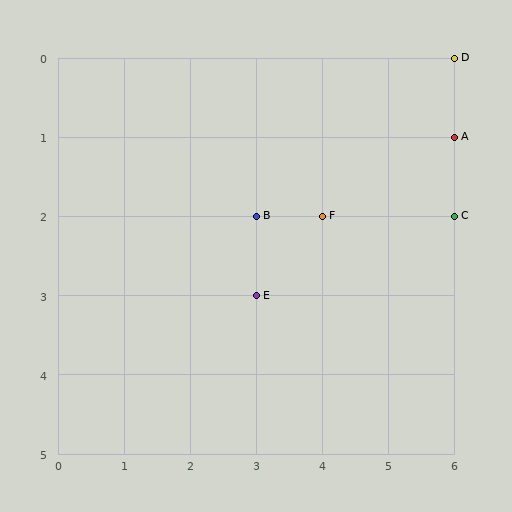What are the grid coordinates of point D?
Point D is at grid coordinates (6, 0).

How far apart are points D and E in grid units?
Points D and E are 3 columns and 3 rows apart (about 4.2 grid units diagonally).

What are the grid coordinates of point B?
Point B is at grid coordinates (3, 2).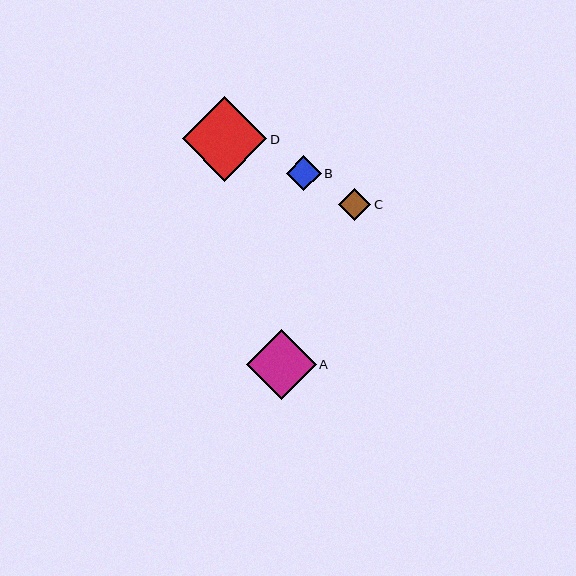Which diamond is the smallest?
Diamond C is the smallest with a size of approximately 32 pixels.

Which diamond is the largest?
Diamond D is the largest with a size of approximately 84 pixels.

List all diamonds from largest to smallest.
From largest to smallest: D, A, B, C.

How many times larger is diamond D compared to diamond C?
Diamond D is approximately 2.7 times the size of diamond C.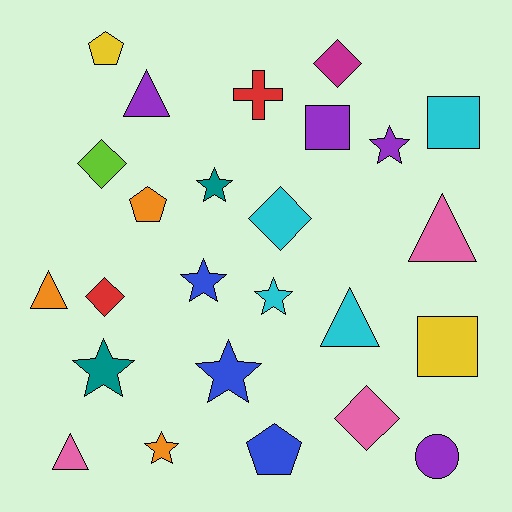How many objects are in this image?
There are 25 objects.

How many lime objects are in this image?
There is 1 lime object.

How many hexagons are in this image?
There are no hexagons.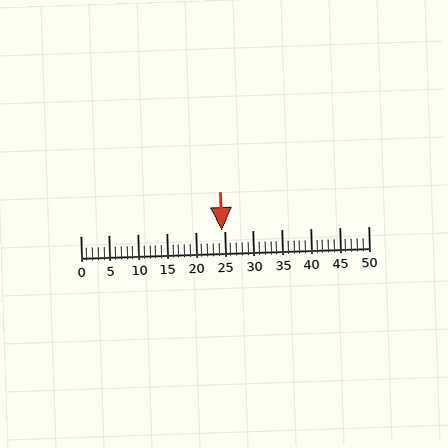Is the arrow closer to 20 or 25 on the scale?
The arrow is closer to 25.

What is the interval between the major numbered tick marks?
The major tick marks are spaced 5 units apart.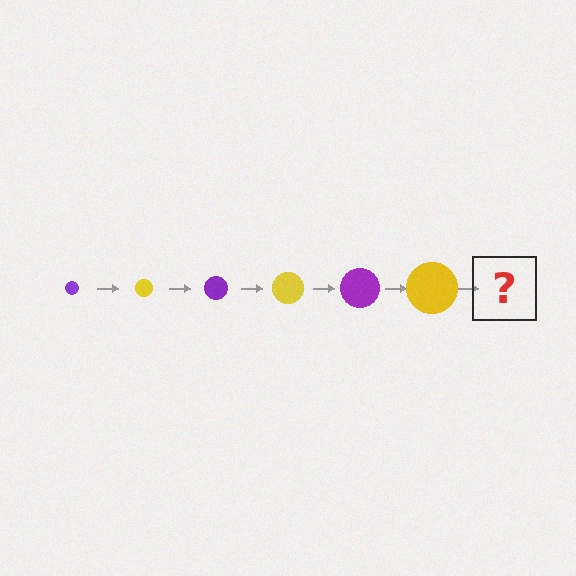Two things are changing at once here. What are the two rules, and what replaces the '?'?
The two rules are that the circle grows larger each step and the color cycles through purple and yellow. The '?' should be a purple circle, larger than the previous one.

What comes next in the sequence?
The next element should be a purple circle, larger than the previous one.